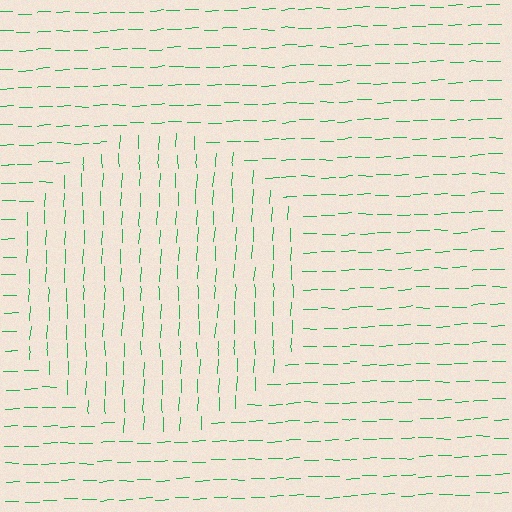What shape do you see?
I see a circle.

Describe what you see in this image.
The image is filled with small green line segments. A circle region in the image has lines oriented differently from the surrounding lines, creating a visible texture boundary.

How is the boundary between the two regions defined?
The boundary is defined purely by a change in line orientation (approximately 86 degrees difference). All lines are the same color and thickness.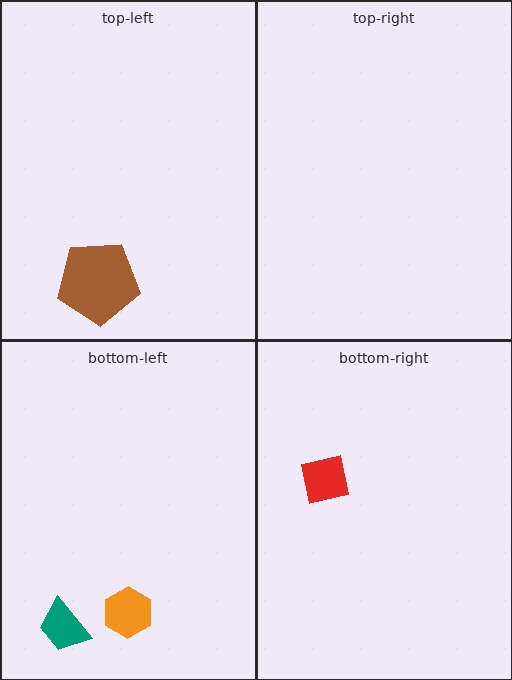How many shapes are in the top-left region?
1.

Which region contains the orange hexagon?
The bottom-left region.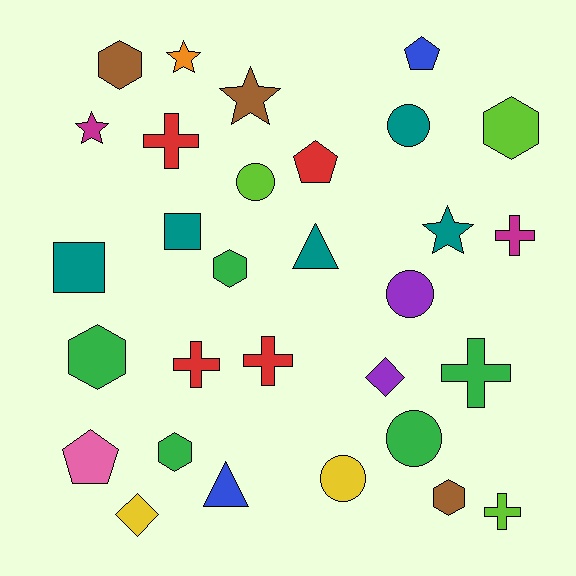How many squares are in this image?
There are 2 squares.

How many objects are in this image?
There are 30 objects.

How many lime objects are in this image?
There are 3 lime objects.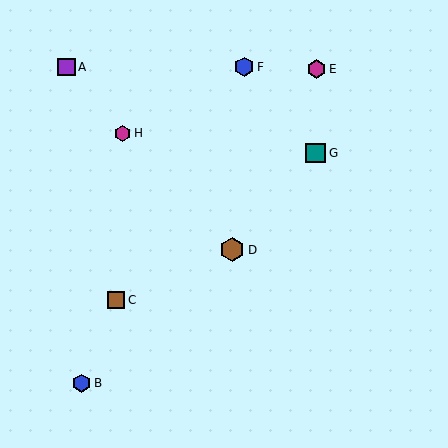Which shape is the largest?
The brown hexagon (labeled D) is the largest.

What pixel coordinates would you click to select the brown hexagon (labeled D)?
Click at (232, 250) to select the brown hexagon D.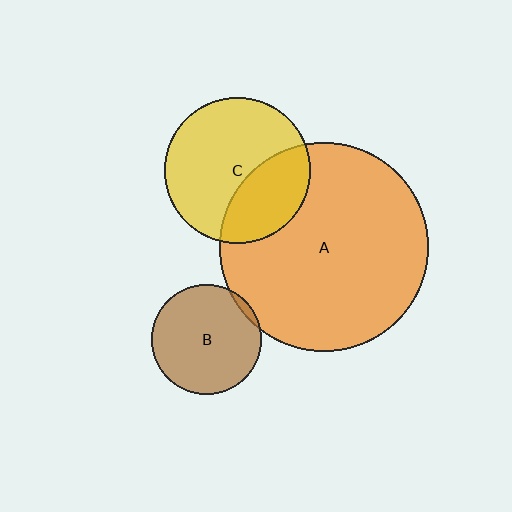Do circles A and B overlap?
Yes.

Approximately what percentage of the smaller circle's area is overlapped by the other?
Approximately 5%.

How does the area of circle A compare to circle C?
Approximately 2.0 times.